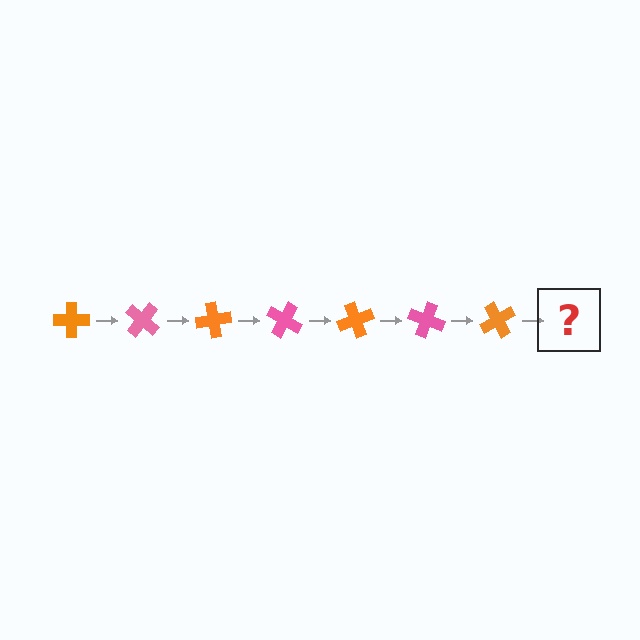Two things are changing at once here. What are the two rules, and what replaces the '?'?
The two rules are that it rotates 40 degrees each step and the color cycles through orange and pink. The '?' should be a pink cross, rotated 280 degrees from the start.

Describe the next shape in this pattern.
It should be a pink cross, rotated 280 degrees from the start.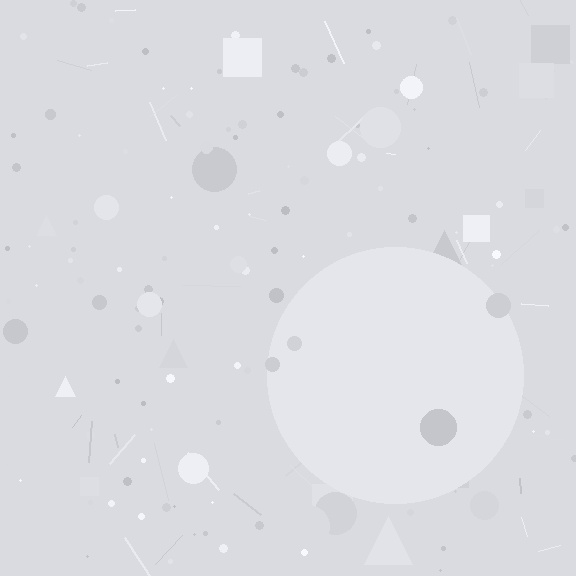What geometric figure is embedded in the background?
A circle is embedded in the background.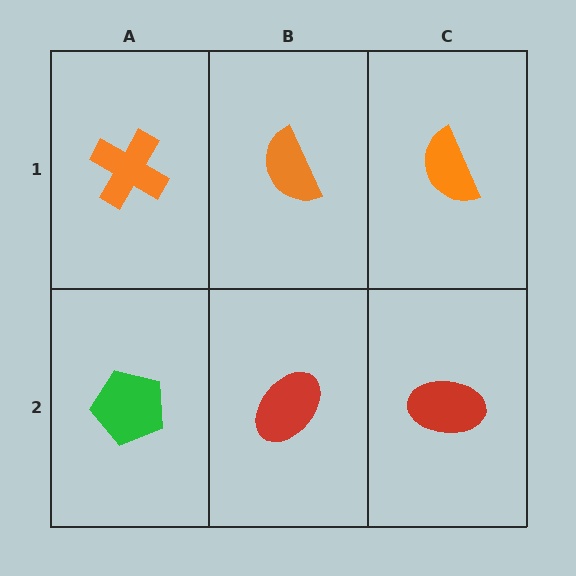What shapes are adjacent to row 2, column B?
An orange semicircle (row 1, column B), a green pentagon (row 2, column A), a red ellipse (row 2, column C).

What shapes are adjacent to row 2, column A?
An orange cross (row 1, column A), a red ellipse (row 2, column B).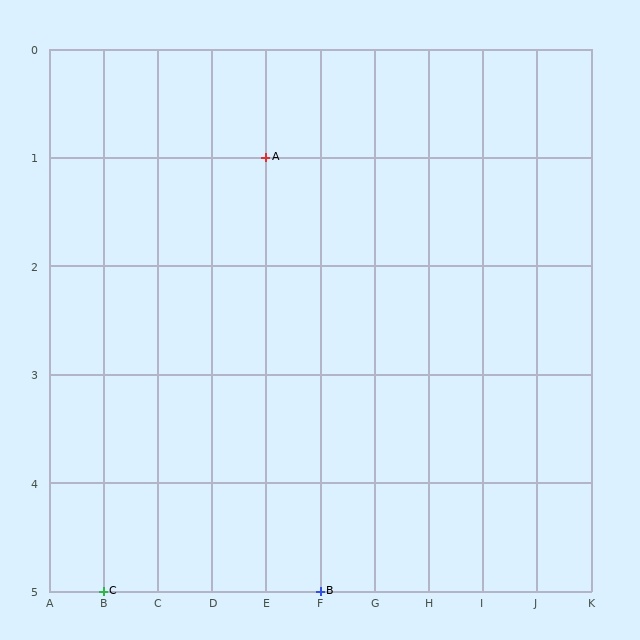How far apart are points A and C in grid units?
Points A and C are 3 columns and 4 rows apart (about 5.0 grid units diagonally).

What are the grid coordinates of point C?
Point C is at grid coordinates (B, 5).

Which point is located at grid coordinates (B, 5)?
Point C is at (B, 5).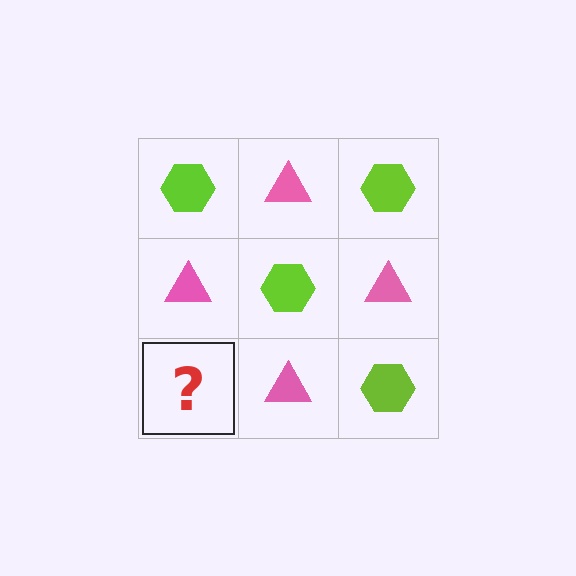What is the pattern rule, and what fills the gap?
The rule is that it alternates lime hexagon and pink triangle in a checkerboard pattern. The gap should be filled with a lime hexagon.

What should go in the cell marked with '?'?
The missing cell should contain a lime hexagon.